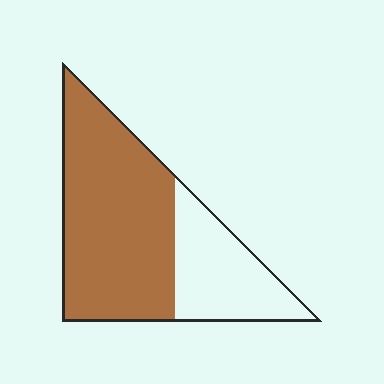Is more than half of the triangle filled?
Yes.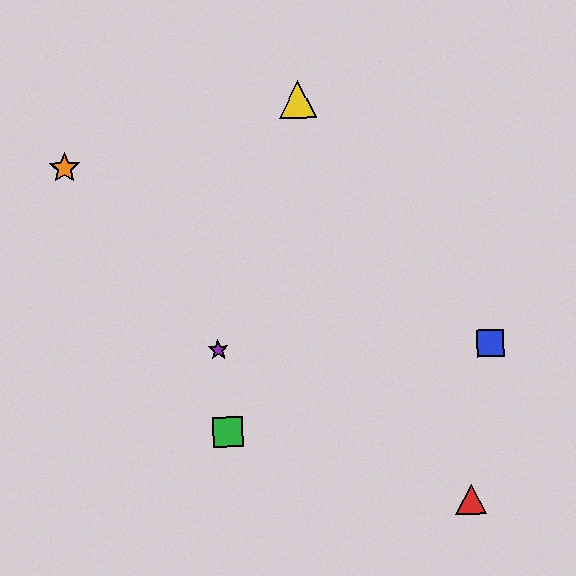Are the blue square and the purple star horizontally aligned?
Yes, both are at y≈343.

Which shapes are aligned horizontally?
The blue square, the purple star are aligned horizontally.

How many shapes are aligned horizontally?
2 shapes (the blue square, the purple star) are aligned horizontally.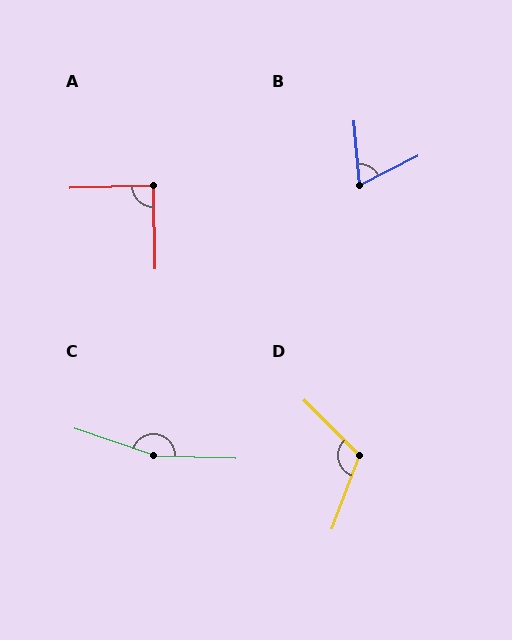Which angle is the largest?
C, at approximately 163 degrees.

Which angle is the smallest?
B, at approximately 68 degrees.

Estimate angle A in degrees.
Approximately 89 degrees.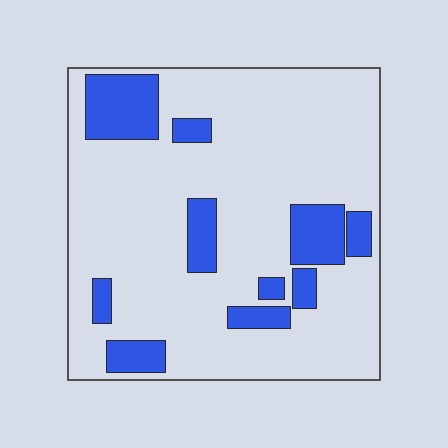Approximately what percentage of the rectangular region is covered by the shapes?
Approximately 20%.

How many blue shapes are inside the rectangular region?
10.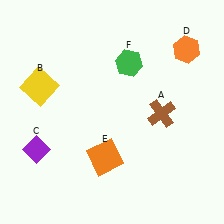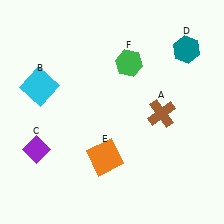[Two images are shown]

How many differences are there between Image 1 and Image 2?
There are 2 differences between the two images.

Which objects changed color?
B changed from yellow to cyan. D changed from orange to teal.